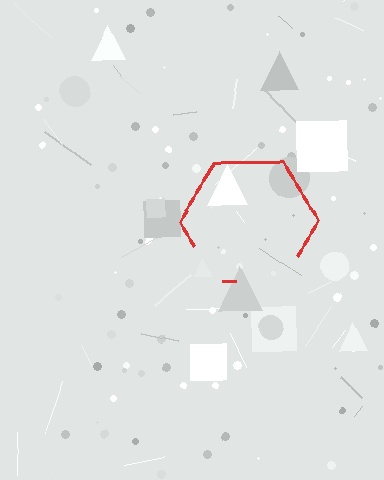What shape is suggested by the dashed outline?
The dashed outline suggests a hexagon.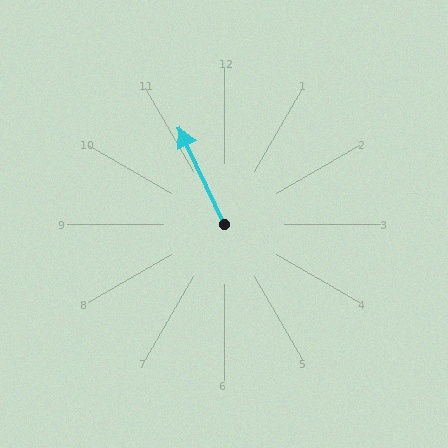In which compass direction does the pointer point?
Northwest.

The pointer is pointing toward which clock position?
Roughly 11 o'clock.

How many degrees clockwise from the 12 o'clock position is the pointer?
Approximately 335 degrees.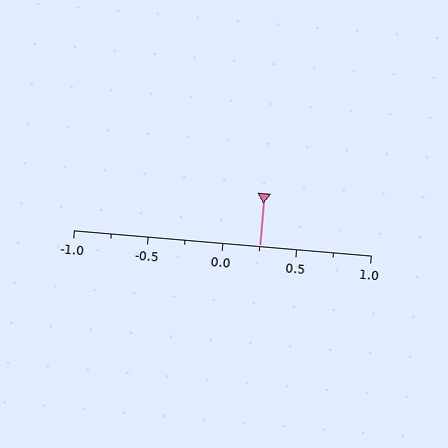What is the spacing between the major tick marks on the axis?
The major ticks are spaced 0.5 apart.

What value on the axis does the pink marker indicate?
The marker indicates approximately 0.25.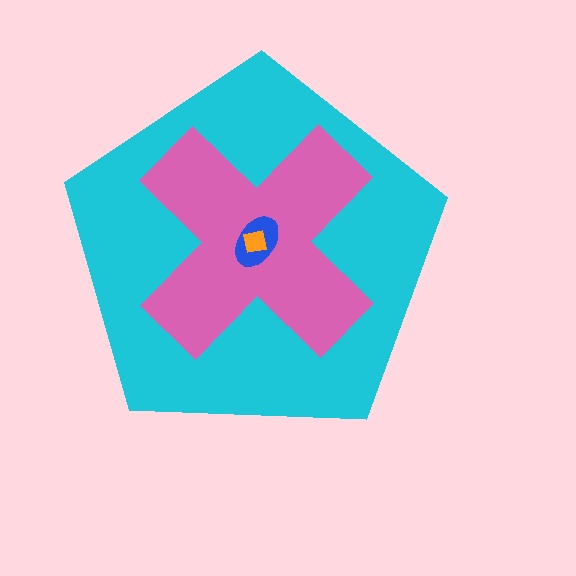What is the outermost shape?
The cyan pentagon.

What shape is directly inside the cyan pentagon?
The pink cross.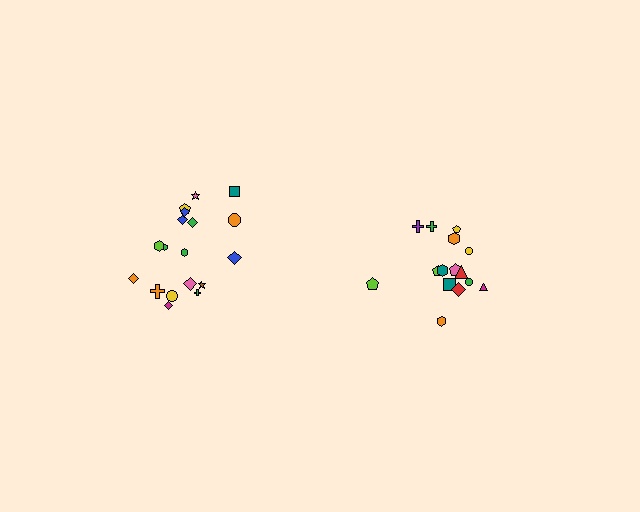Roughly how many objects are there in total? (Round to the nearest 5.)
Roughly 35 objects in total.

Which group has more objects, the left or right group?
The left group.